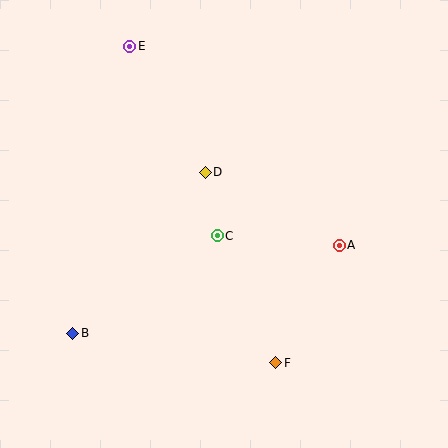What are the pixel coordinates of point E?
Point E is at (130, 46).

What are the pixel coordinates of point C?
Point C is at (217, 236).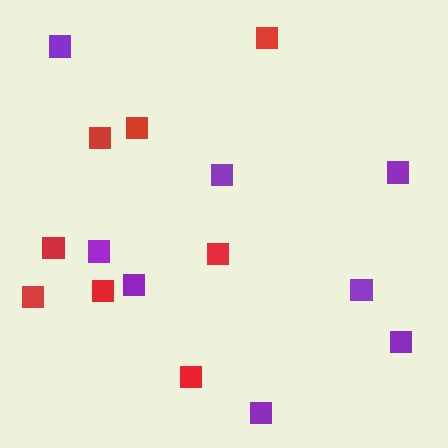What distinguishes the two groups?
There are 2 groups: one group of red squares (8) and one group of purple squares (8).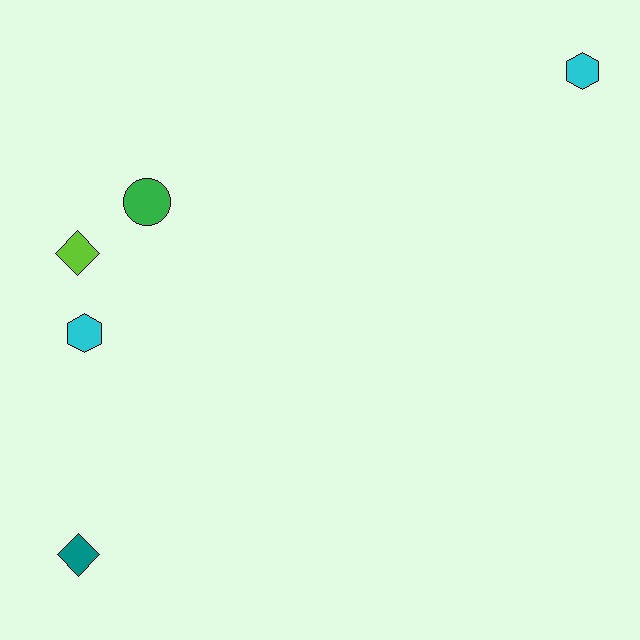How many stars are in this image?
There are no stars.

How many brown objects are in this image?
There are no brown objects.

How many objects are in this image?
There are 5 objects.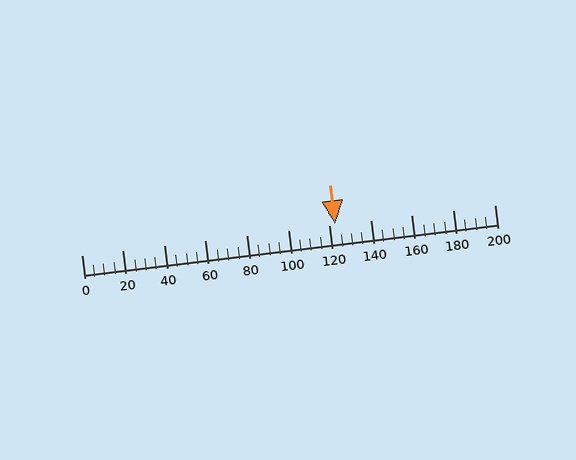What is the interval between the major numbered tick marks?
The major tick marks are spaced 20 units apart.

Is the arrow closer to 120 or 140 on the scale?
The arrow is closer to 120.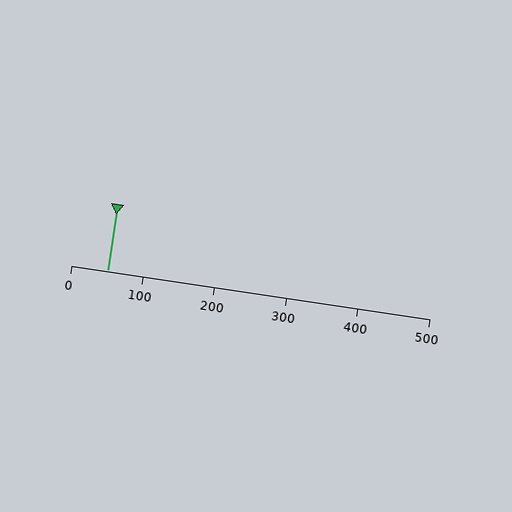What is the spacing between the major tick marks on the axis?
The major ticks are spaced 100 apart.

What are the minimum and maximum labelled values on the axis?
The axis runs from 0 to 500.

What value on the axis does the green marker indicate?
The marker indicates approximately 50.